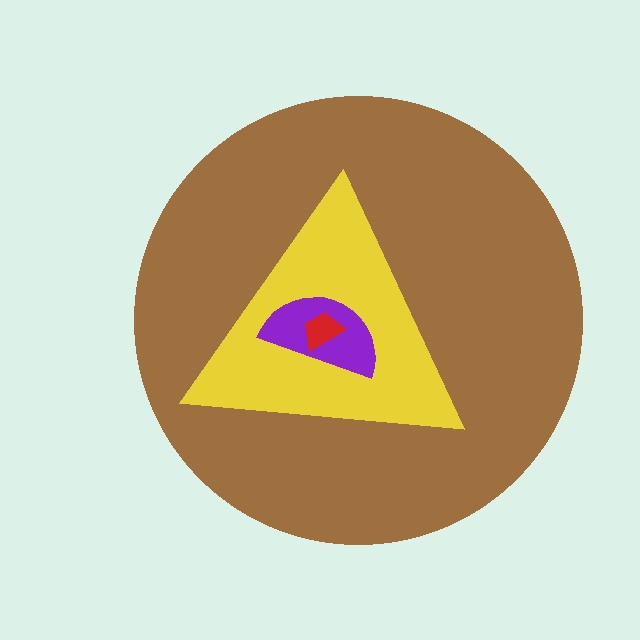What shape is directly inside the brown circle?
The yellow triangle.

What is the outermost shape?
The brown circle.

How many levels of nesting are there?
4.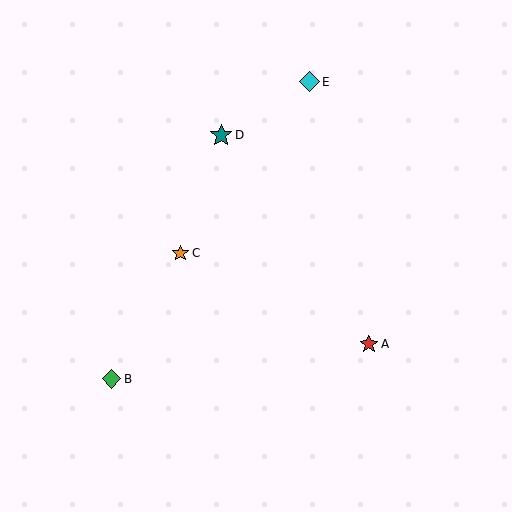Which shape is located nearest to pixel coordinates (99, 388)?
The green diamond (labeled B) at (112, 379) is nearest to that location.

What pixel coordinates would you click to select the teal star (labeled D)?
Click at (221, 135) to select the teal star D.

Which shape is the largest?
The teal star (labeled D) is the largest.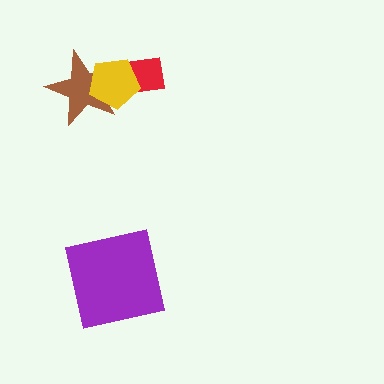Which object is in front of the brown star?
The yellow pentagon is in front of the brown star.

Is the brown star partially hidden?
Yes, it is partially covered by another shape.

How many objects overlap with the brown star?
2 objects overlap with the brown star.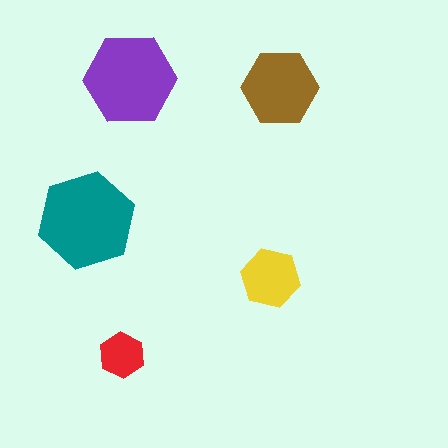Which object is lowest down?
The red hexagon is bottommost.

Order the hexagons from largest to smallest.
the teal one, the purple one, the brown one, the yellow one, the red one.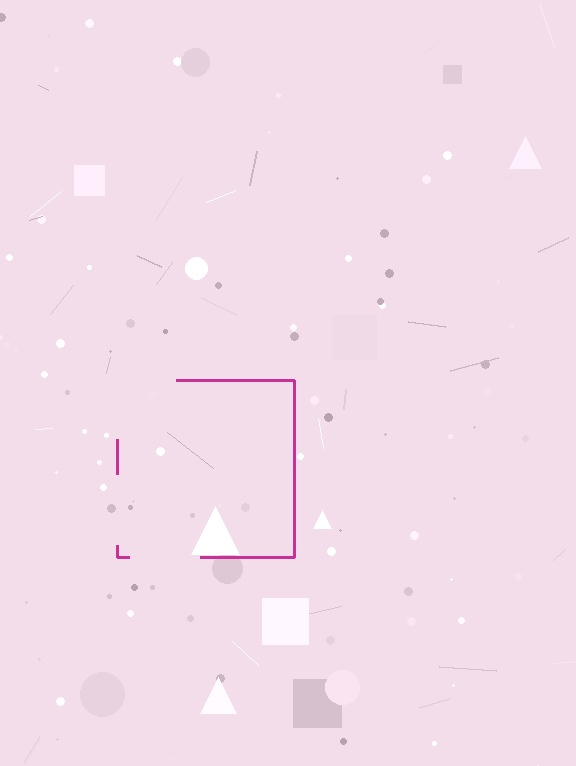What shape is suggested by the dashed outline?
The dashed outline suggests a square.